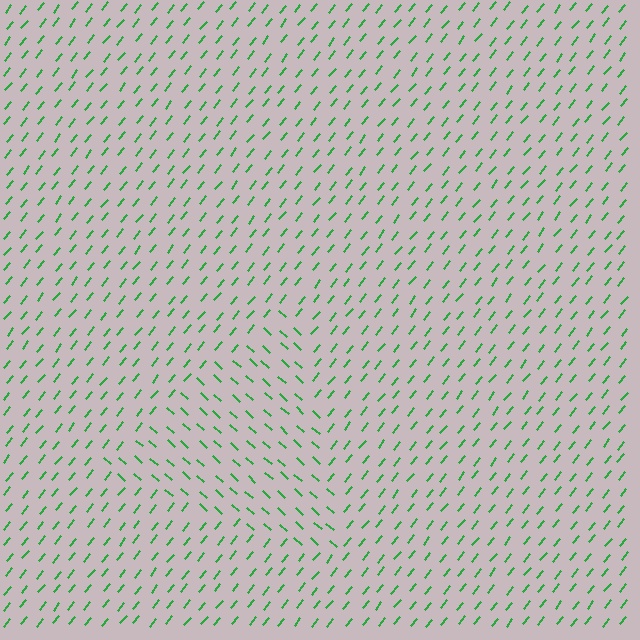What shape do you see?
I see a triangle.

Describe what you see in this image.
The image is filled with small green line segments. A triangle region in the image has lines oriented differently from the surrounding lines, creating a visible texture boundary.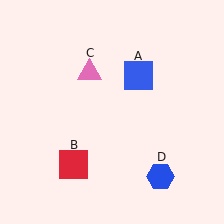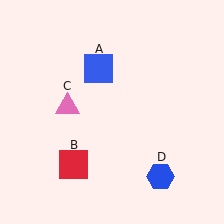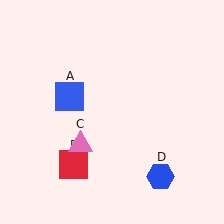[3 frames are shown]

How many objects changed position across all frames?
2 objects changed position: blue square (object A), pink triangle (object C).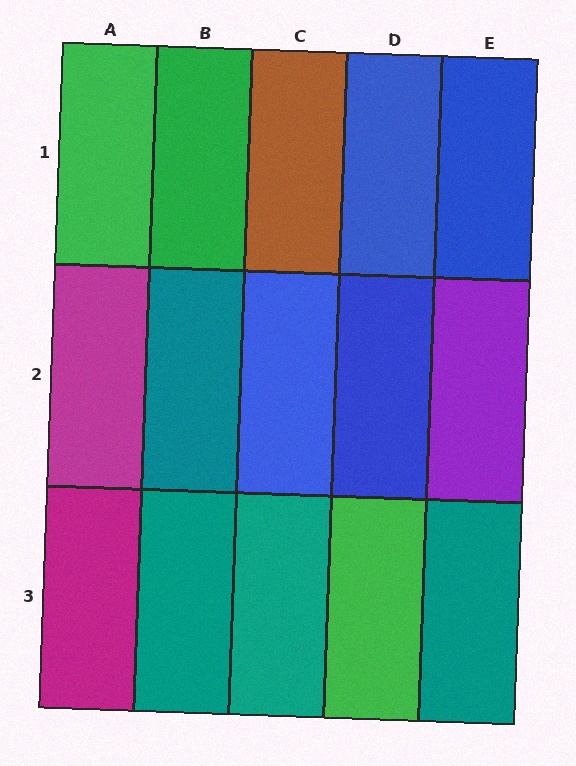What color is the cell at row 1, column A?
Green.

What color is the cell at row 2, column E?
Purple.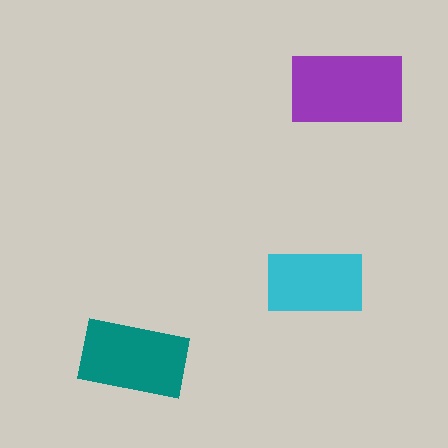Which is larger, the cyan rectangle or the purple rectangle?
The purple one.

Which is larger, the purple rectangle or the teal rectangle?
The purple one.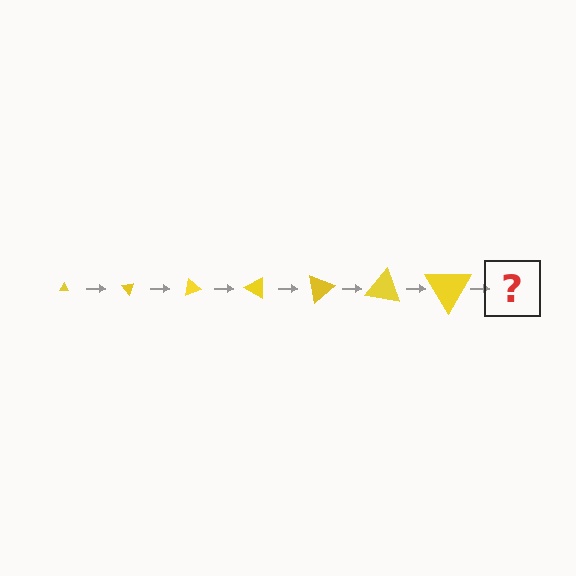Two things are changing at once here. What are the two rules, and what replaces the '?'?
The two rules are that the triangle grows larger each step and it rotates 50 degrees each step. The '?' should be a triangle, larger than the previous one and rotated 350 degrees from the start.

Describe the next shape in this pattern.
It should be a triangle, larger than the previous one and rotated 350 degrees from the start.